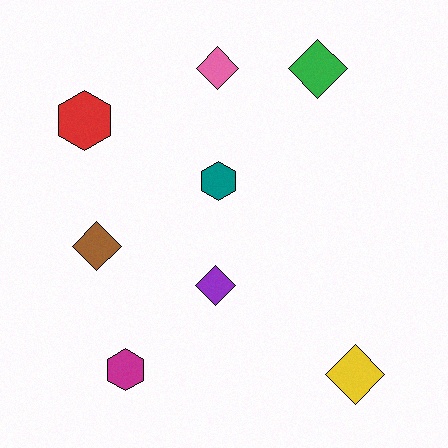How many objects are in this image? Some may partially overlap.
There are 8 objects.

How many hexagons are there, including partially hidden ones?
There are 3 hexagons.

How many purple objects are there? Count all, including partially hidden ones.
There is 1 purple object.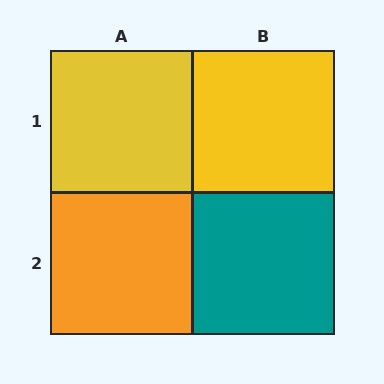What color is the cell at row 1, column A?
Yellow.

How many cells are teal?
1 cell is teal.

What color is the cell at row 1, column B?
Yellow.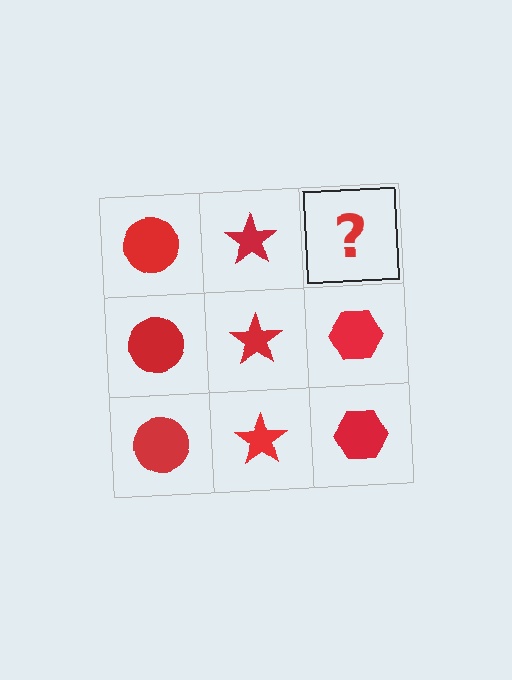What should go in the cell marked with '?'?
The missing cell should contain a red hexagon.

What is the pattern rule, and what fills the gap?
The rule is that each column has a consistent shape. The gap should be filled with a red hexagon.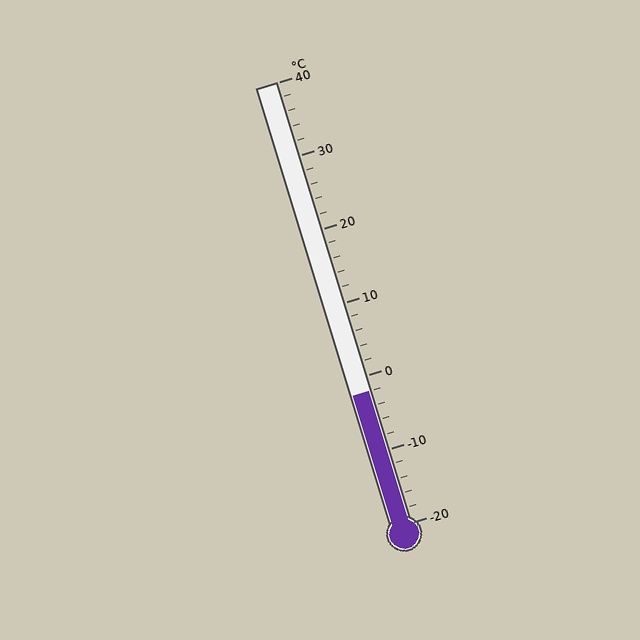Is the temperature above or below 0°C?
The temperature is below 0°C.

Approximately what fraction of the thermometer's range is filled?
The thermometer is filled to approximately 30% of its range.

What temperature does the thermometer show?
The thermometer shows approximately -2°C.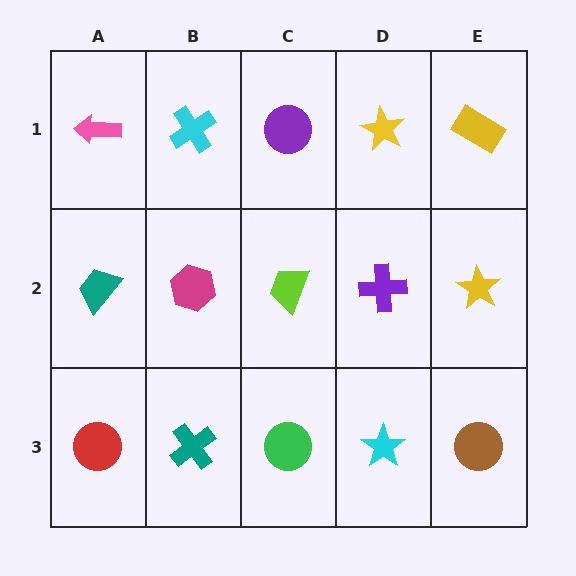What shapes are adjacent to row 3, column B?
A magenta hexagon (row 2, column B), a red circle (row 3, column A), a green circle (row 3, column C).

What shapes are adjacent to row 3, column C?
A lime trapezoid (row 2, column C), a teal cross (row 3, column B), a cyan star (row 3, column D).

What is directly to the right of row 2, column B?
A lime trapezoid.